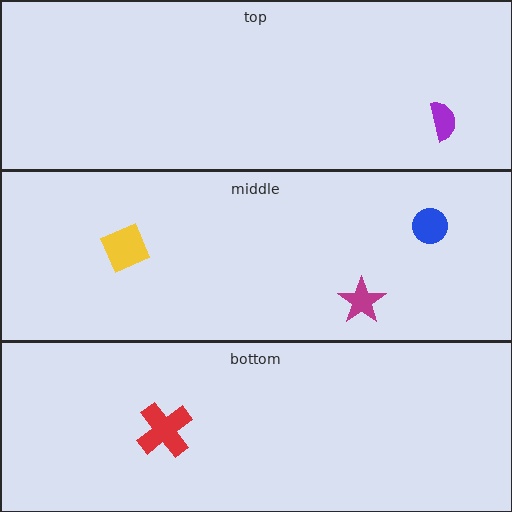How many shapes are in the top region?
1.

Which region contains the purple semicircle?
The top region.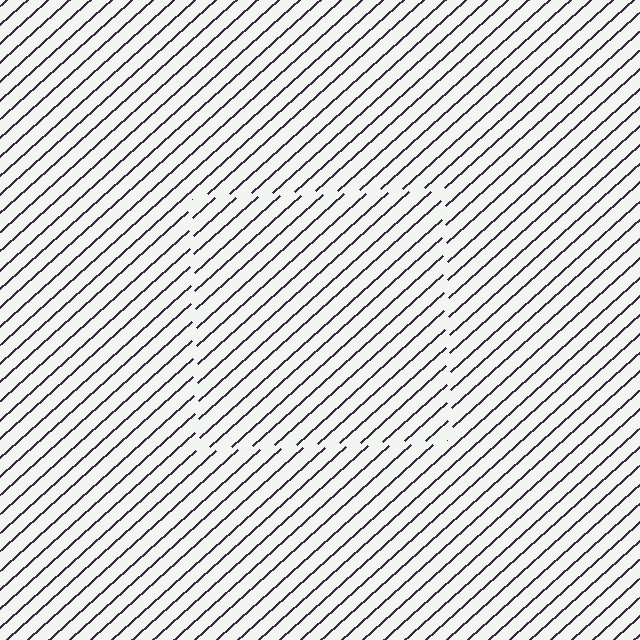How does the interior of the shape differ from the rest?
The interior of the shape contains the same grating, shifted by half a period — the contour is defined by the phase discontinuity where line-ends from the inner and outer gratings abut.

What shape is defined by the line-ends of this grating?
An illusory square. The interior of the shape contains the same grating, shifted by half a period — the contour is defined by the phase discontinuity where line-ends from the inner and outer gratings abut.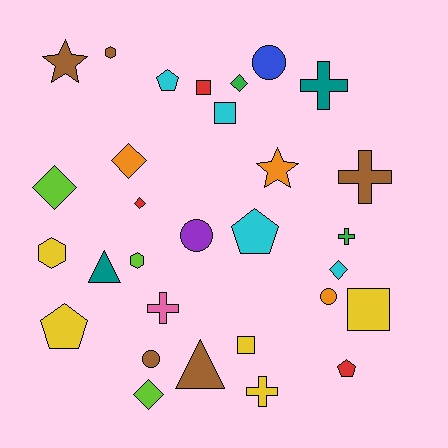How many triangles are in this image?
There are 2 triangles.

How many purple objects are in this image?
There is 1 purple object.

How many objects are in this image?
There are 30 objects.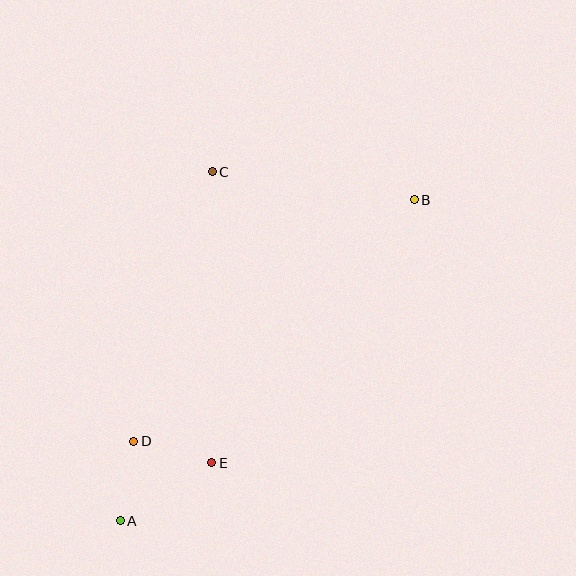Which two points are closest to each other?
Points A and D are closest to each other.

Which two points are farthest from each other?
Points A and B are farthest from each other.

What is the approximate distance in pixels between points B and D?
The distance between B and D is approximately 370 pixels.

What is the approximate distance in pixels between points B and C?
The distance between B and C is approximately 204 pixels.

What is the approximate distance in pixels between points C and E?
The distance between C and E is approximately 291 pixels.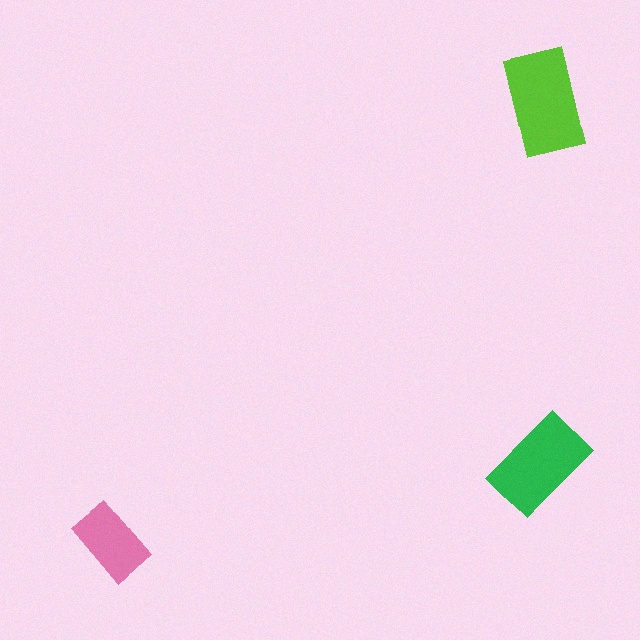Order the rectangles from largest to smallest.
the lime one, the green one, the pink one.